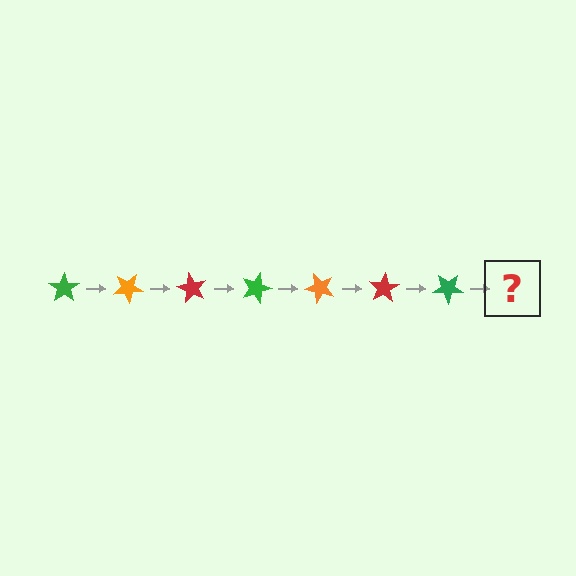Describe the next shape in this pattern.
It should be an orange star, rotated 210 degrees from the start.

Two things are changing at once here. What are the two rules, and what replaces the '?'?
The two rules are that it rotates 30 degrees each step and the color cycles through green, orange, and red. The '?' should be an orange star, rotated 210 degrees from the start.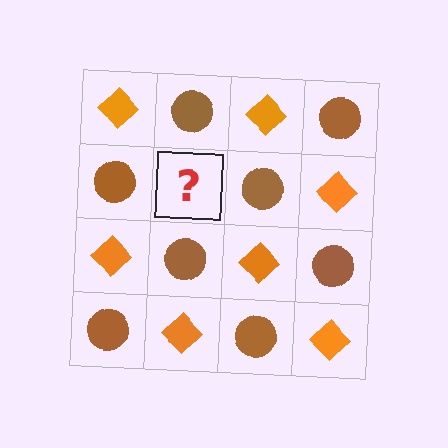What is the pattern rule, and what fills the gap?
The rule is that it alternates orange diamond and brown circle in a checkerboard pattern. The gap should be filled with an orange diamond.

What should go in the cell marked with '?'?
The missing cell should contain an orange diamond.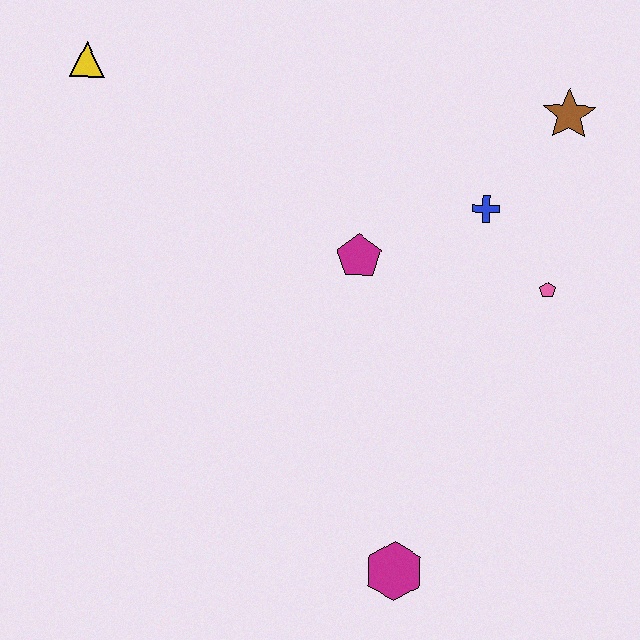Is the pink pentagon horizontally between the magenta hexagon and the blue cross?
No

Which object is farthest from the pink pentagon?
The yellow triangle is farthest from the pink pentagon.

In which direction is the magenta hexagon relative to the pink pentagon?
The magenta hexagon is below the pink pentagon.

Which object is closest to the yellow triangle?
The magenta pentagon is closest to the yellow triangle.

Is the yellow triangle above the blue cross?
Yes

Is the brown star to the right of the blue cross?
Yes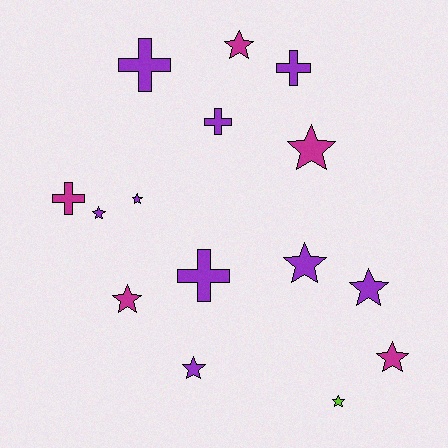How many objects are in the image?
There are 15 objects.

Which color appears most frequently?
Purple, with 9 objects.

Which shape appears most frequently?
Star, with 10 objects.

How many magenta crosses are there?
There is 1 magenta cross.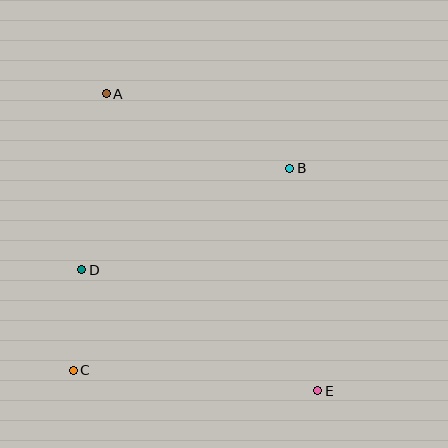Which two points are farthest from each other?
Points A and E are farthest from each other.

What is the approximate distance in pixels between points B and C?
The distance between B and C is approximately 296 pixels.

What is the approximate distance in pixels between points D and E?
The distance between D and E is approximately 265 pixels.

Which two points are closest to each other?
Points C and D are closest to each other.